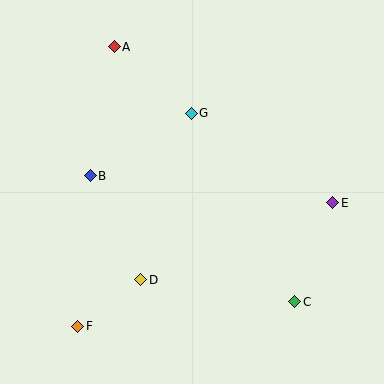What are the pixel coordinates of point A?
Point A is at (114, 47).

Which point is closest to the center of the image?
Point G at (191, 113) is closest to the center.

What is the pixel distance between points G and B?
The distance between G and B is 119 pixels.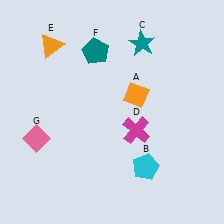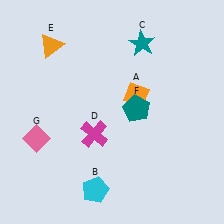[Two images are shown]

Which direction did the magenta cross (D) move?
The magenta cross (D) moved left.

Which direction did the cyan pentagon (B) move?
The cyan pentagon (B) moved left.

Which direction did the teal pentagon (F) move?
The teal pentagon (F) moved down.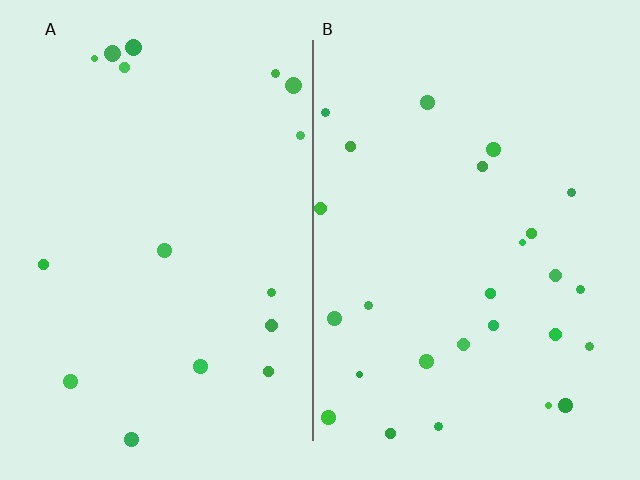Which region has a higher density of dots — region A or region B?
B (the right).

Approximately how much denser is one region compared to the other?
Approximately 1.6× — region B over region A.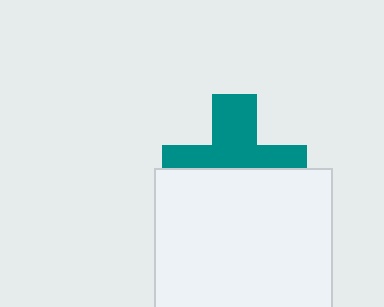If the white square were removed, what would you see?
You would see the complete teal cross.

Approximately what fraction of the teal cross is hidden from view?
Roughly 50% of the teal cross is hidden behind the white square.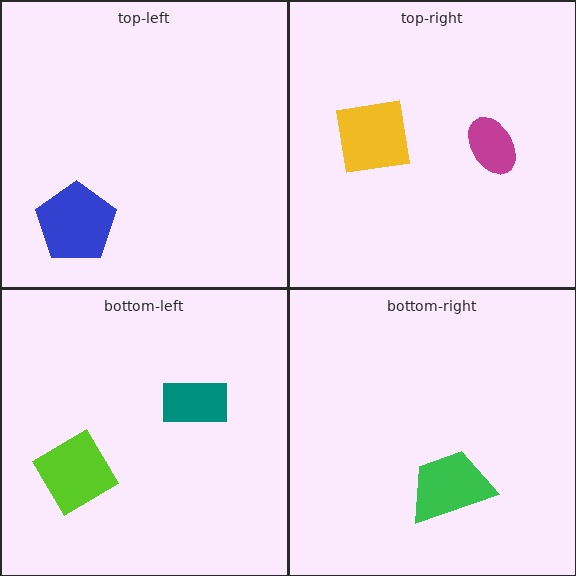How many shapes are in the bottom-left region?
2.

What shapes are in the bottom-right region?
The green trapezoid.